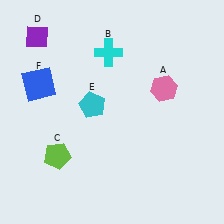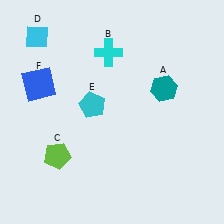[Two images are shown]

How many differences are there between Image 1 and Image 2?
There are 2 differences between the two images.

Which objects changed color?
A changed from pink to teal. D changed from purple to cyan.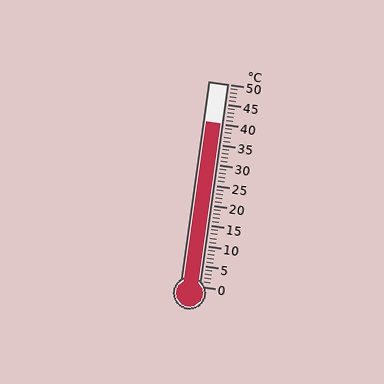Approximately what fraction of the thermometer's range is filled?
The thermometer is filled to approximately 80% of its range.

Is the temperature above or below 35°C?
The temperature is above 35°C.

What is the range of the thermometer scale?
The thermometer scale ranges from 0°C to 50°C.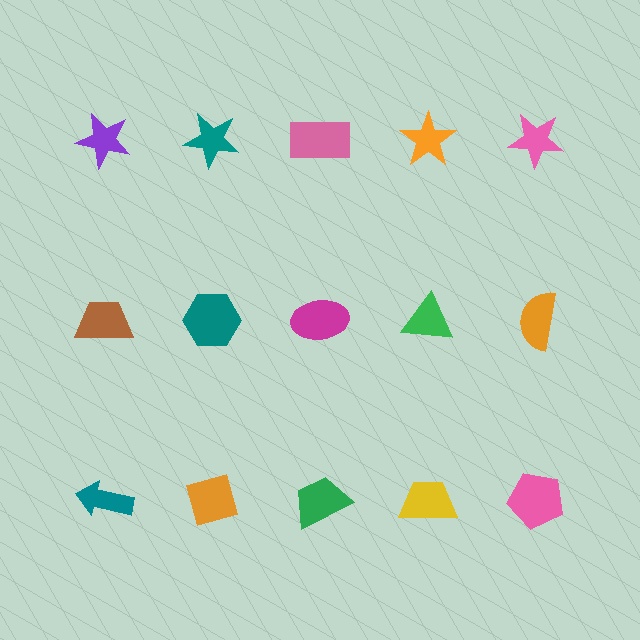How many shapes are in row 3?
5 shapes.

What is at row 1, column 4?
An orange star.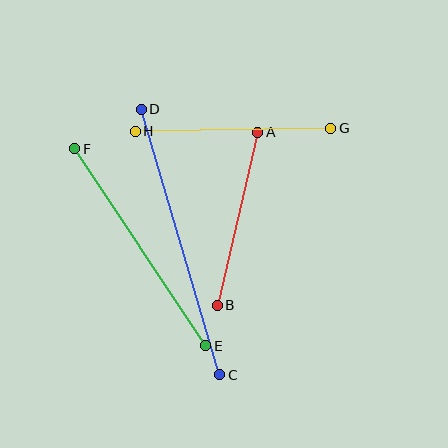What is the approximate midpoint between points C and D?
The midpoint is at approximately (181, 242) pixels.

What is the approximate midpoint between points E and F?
The midpoint is at approximately (140, 247) pixels.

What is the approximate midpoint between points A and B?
The midpoint is at approximately (238, 219) pixels.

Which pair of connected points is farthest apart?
Points C and D are farthest apart.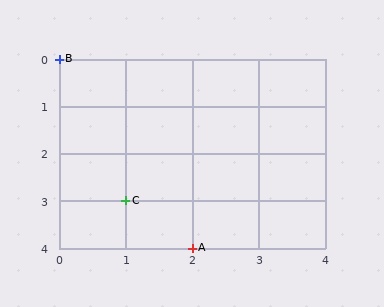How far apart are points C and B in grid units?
Points C and B are 1 column and 3 rows apart (about 3.2 grid units diagonally).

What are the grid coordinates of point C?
Point C is at grid coordinates (1, 3).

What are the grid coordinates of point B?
Point B is at grid coordinates (0, 0).